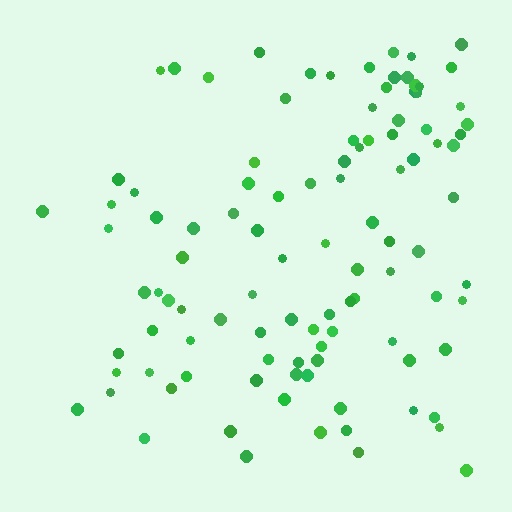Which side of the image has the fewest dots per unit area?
The left.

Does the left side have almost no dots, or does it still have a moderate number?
Still a moderate number, just noticeably fewer than the right.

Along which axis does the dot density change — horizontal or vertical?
Horizontal.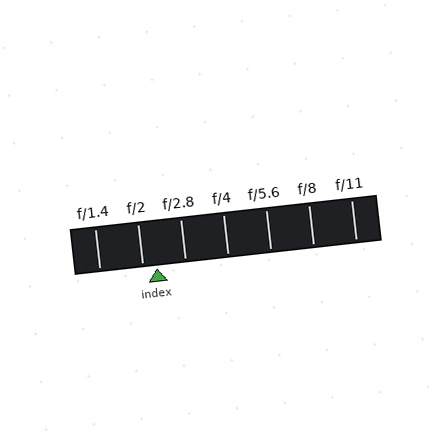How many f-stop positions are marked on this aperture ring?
There are 7 f-stop positions marked.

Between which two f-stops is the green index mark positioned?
The index mark is between f/2 and f/2.8.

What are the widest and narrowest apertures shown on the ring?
The widest aperture shown is f/1.4 and the narrowest is f/11.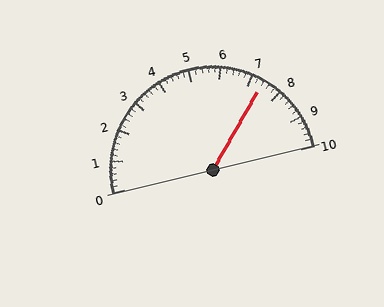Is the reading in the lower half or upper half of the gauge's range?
The reading is in the upper half of the range (0 to 10).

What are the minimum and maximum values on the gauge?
The gauge ranges from 0 to 10.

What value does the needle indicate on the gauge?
The needle indicates approximately 7.4.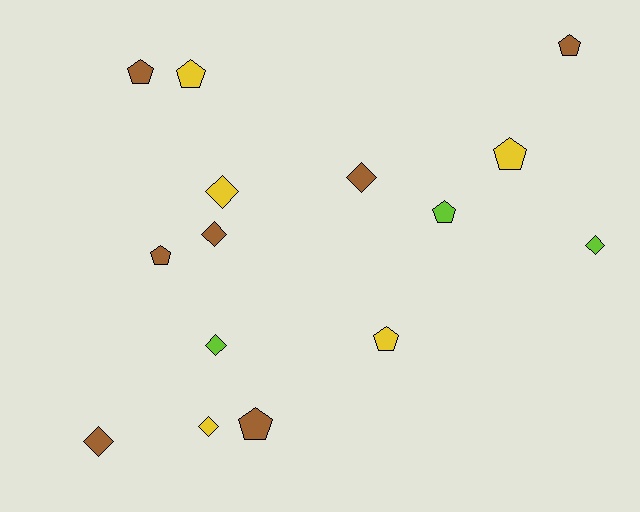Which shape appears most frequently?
Pentagon, with 8 objects.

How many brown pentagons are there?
There are 4 brown pentagons.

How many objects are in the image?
There are 15 objects.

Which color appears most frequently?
Brown, with 7 objects.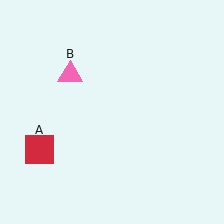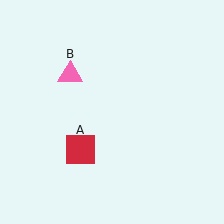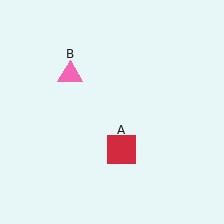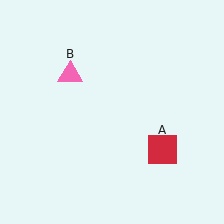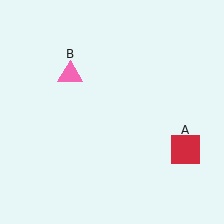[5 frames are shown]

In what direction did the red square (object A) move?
The red square (object A) moved right.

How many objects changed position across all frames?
1 object changed position: red square (object A).